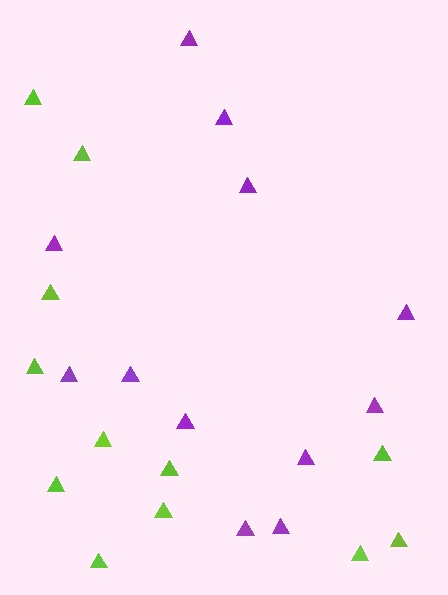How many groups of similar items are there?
There are 2 groups: one group of lime triangles (12) and one group of purple triangles (12).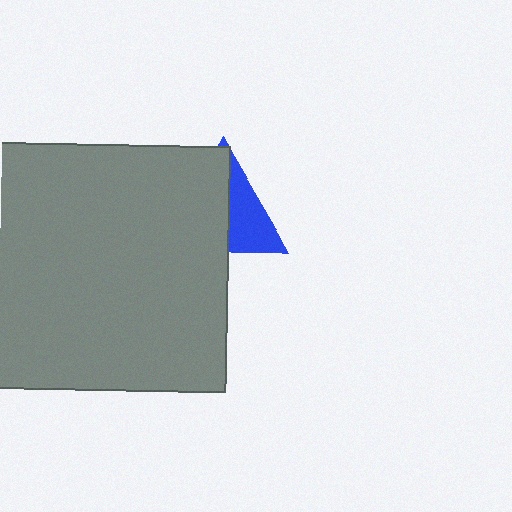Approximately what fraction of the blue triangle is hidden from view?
Roughly 60% of the blue triangle is hidden behind the gray square.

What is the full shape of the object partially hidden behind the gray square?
The partially hidden object is a blue triangle.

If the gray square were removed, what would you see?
You would see the complete blue triangle.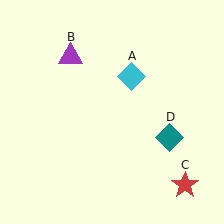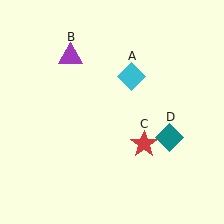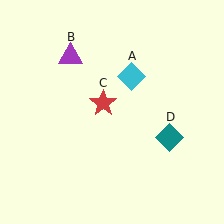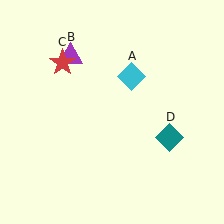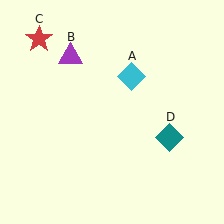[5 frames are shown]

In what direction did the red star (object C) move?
The red star (object C) moved up and to the left.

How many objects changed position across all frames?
1 object changed position: red star (object C).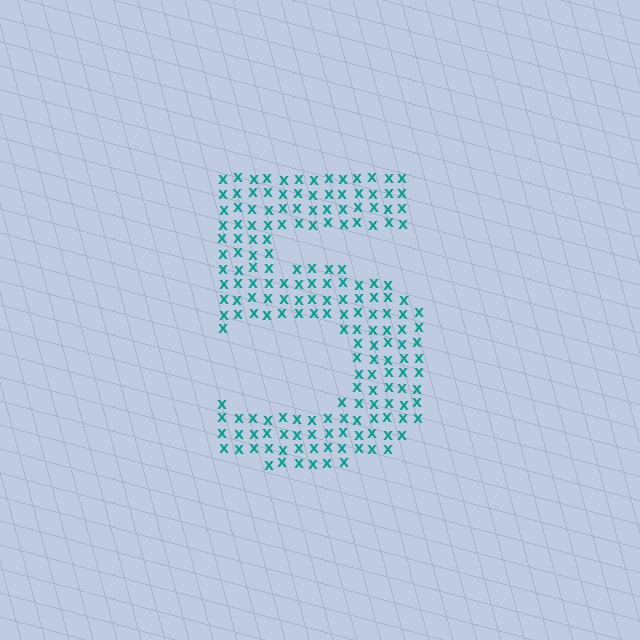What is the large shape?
The large shape is the digit 5.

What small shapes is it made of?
It is made of small letter X's.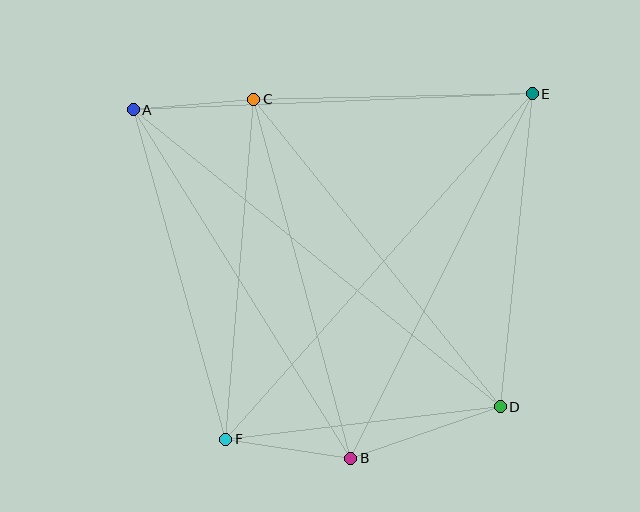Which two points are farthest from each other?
Points A and D are farthest from each other.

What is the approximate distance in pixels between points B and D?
The distance between B and D is approximately 158 pixels.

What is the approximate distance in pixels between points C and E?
The distance between C and E is approximately 279 pixels.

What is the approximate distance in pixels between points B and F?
The distance between B and F is approximately 126 pixels.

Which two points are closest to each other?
Points A and C are closest to each other.